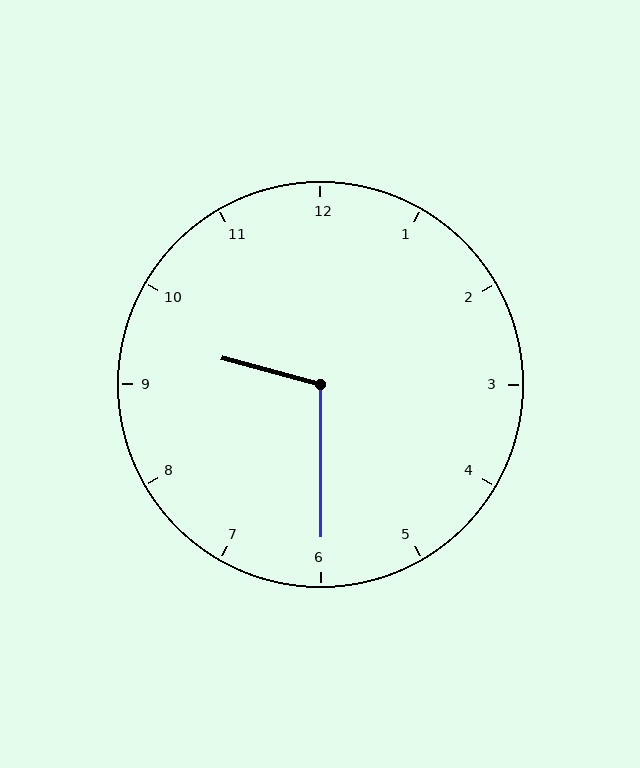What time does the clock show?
9:30.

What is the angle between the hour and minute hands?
Approximately 105 degrees.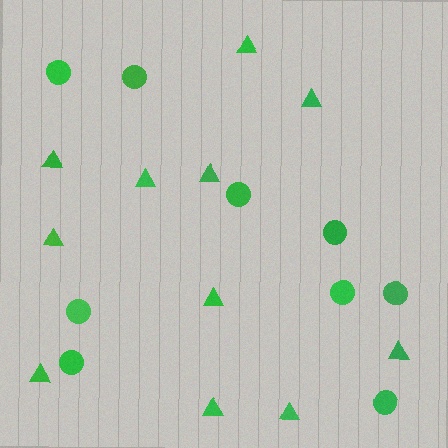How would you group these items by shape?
There are 2 groups: one group of circles (9) and one group of triangles (11).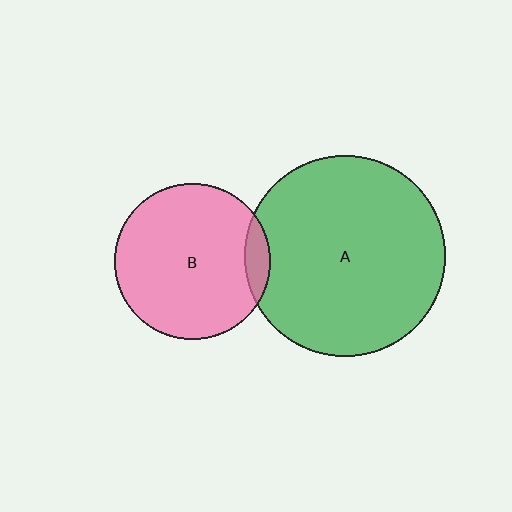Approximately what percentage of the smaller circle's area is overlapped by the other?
Approximately 10%.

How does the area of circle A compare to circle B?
Approximately 1.6 times.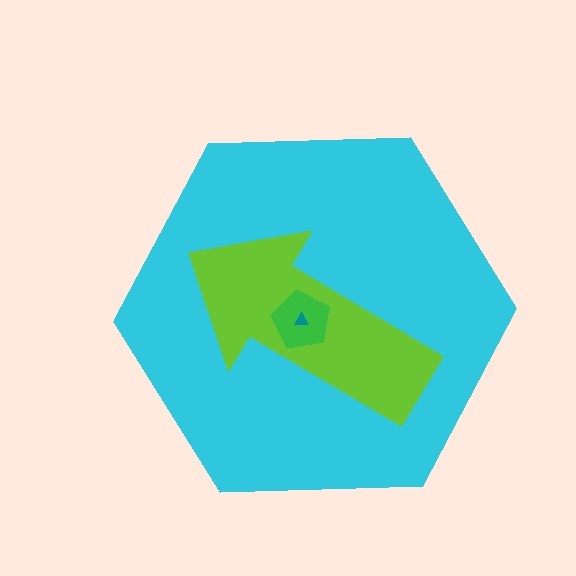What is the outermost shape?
The cyan hexagon.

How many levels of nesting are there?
4.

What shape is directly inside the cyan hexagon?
The lime arrow.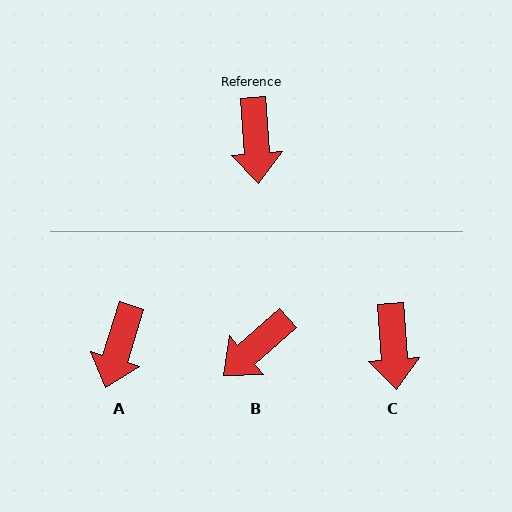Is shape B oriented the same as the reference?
No, it is off by about 53 degrees.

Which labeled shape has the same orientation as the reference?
C.